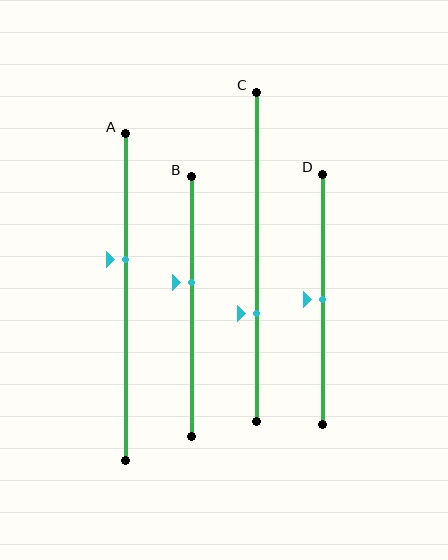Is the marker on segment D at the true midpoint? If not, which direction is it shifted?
Yes, the marker on segment D is at the true midpoint.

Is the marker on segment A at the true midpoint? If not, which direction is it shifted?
No, the marker on segment A is shifted upward by about 12% of the segment length.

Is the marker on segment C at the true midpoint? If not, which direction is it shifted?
No, the marker on segment C is shifted downward by about 17% of the segment length.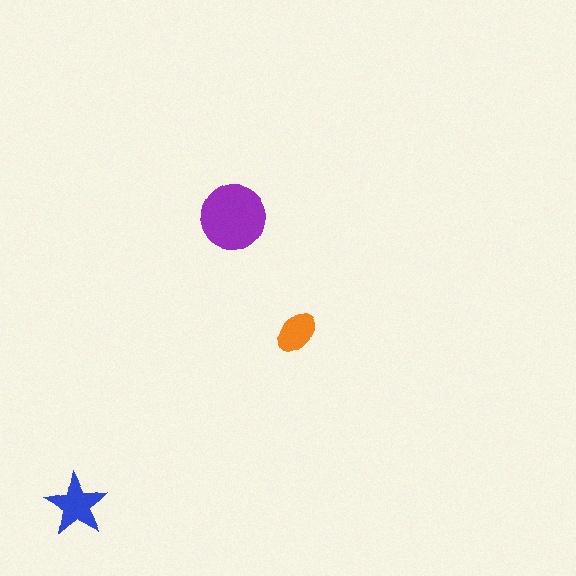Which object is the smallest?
The orange ellipse.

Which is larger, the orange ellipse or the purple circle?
The purple circle.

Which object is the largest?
The purple circle.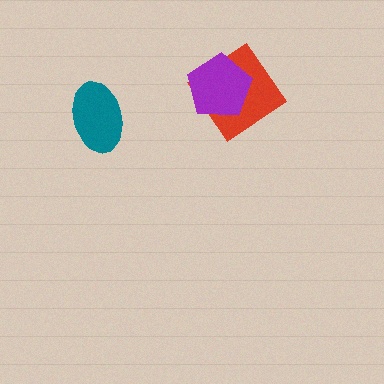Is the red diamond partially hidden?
Yes, it is partially covered by another shape.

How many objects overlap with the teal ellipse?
0 objects overlap with the teal ellipse.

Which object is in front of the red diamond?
The purple pentagon is in front of the red diamond.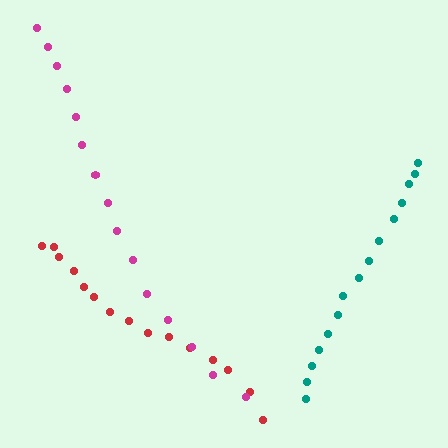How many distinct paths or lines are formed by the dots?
There are 3 distinct paths.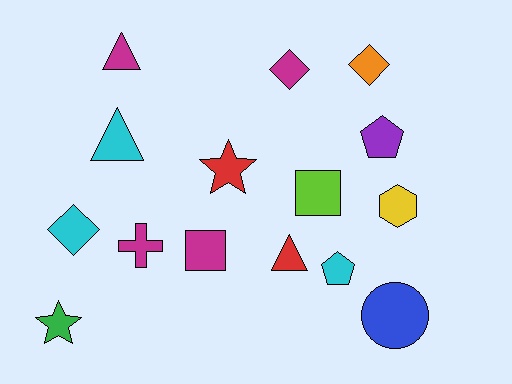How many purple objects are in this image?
There is 1 purple object.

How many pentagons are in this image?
There are 2 pentagons.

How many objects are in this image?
There are 15 objects.